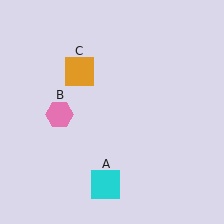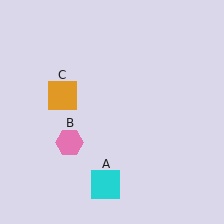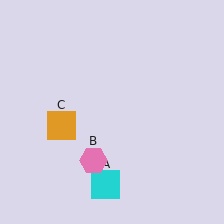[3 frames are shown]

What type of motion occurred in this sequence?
The pink hexagon (object B), orange square (object C) rotated counterclockwise around the center of the scene.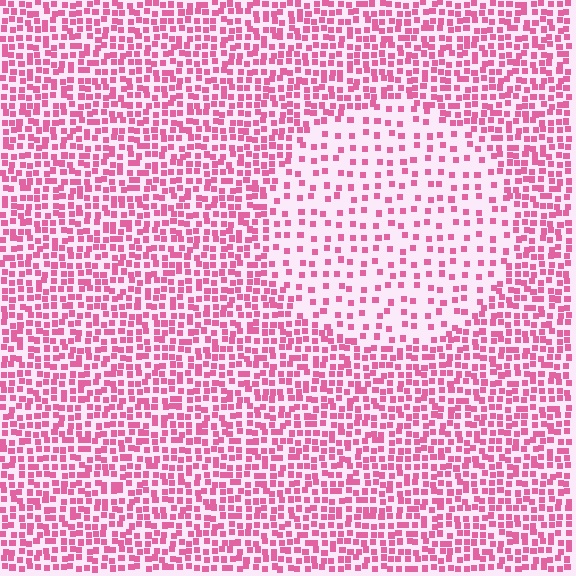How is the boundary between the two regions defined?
The boundary is defined by a change in element density (approximately 2.3x ratio). All elements are the same color, size, and shape.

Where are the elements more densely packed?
The elements are more densely packed outside the circle boundary.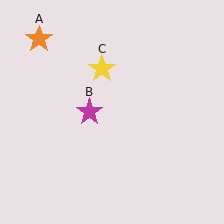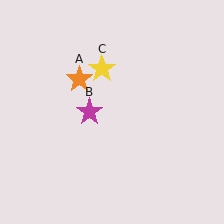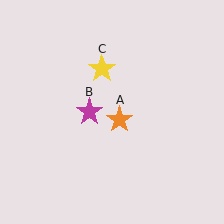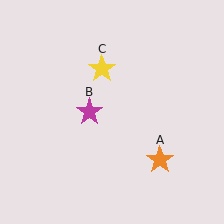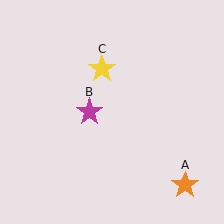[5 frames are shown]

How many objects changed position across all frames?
1 object changed position: orange star (object A).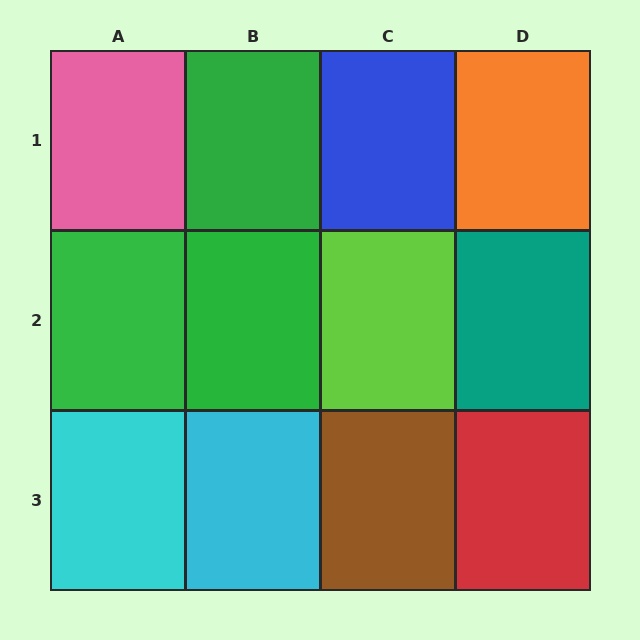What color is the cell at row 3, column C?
Brown.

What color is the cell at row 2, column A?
Green.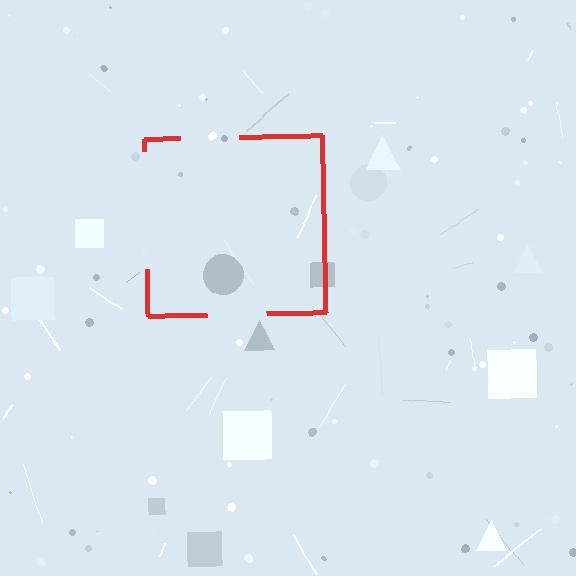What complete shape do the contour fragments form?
The contour fragments form a square.